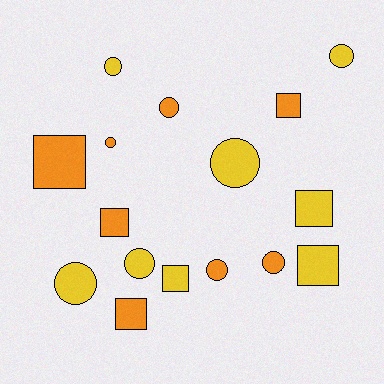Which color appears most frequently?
Yellow, with 8 objects.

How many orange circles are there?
There are 4 orange circles.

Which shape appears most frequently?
Circle, with 9 objects.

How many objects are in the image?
There are 16 objects.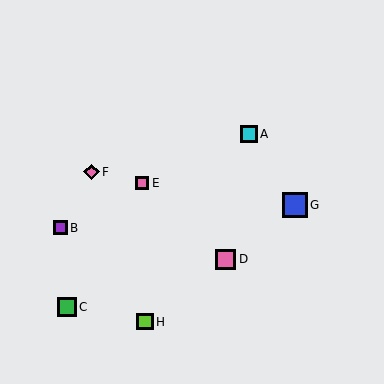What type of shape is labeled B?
Shape B is a purple square.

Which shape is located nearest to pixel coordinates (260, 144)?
The cyan square (labeled A) at (249, 134) is nearest to that location.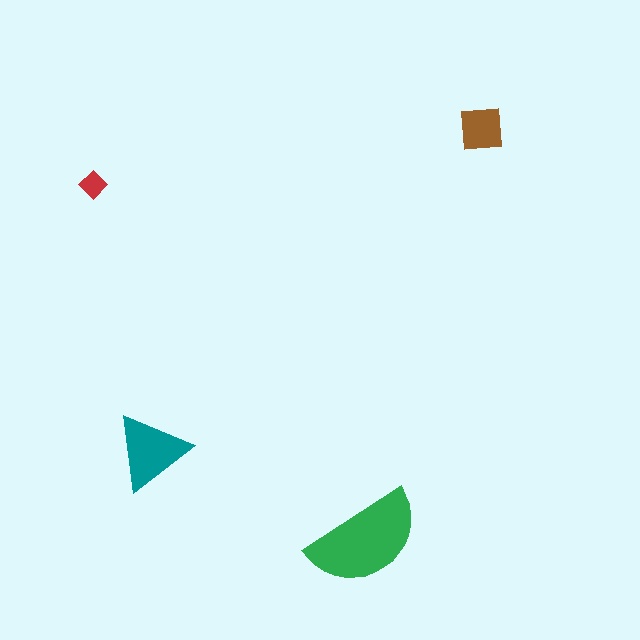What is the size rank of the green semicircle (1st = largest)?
1st.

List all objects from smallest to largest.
The red diamond, the brown square, the teal triangle, the green semicircle.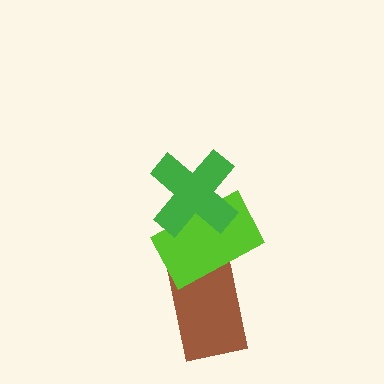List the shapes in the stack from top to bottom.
From top to bottom: the green cross, the lime rectangle, the brown rectangle.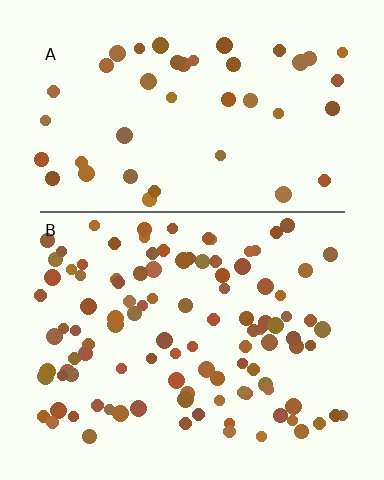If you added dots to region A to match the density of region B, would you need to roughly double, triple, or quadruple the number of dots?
Approximately double.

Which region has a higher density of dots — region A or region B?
B (the bottom).